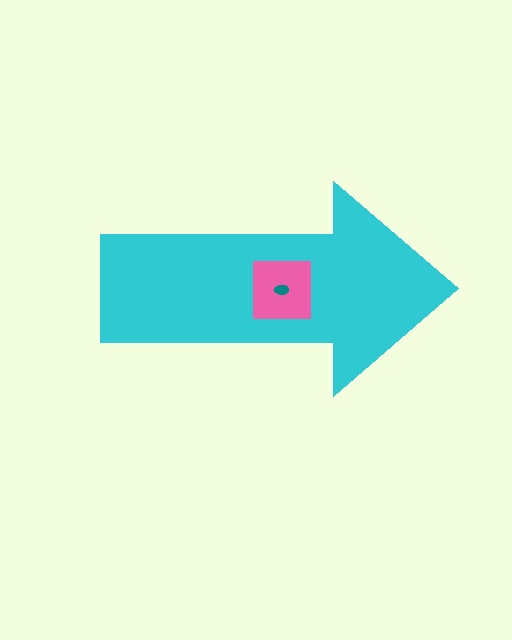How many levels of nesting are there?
3.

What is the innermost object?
The teal ellipse.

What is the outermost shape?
The cyan arrow.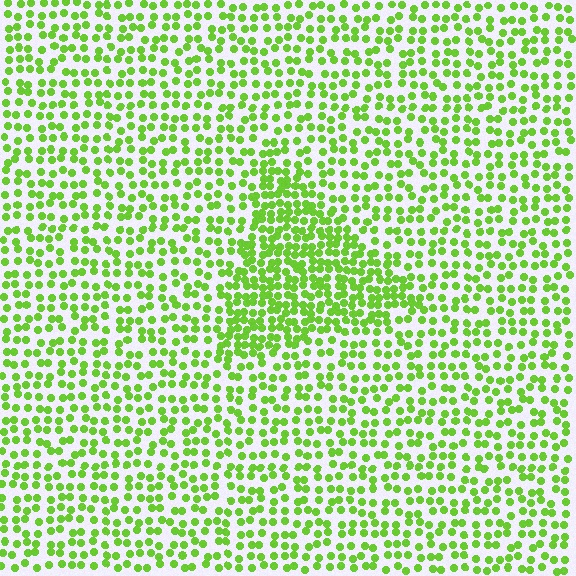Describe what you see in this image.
The image contains small lime elements arranged at two different densities. A triangle-shaped region is visible where the elements are more densely packed than the surrounding area.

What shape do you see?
I see a triangle.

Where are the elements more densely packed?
The elements are more densely packed inside the triangle boundary.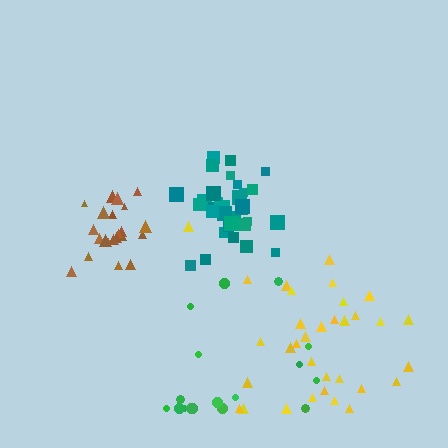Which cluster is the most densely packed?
Teal.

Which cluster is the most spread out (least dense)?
Green.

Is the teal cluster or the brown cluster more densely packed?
Teal.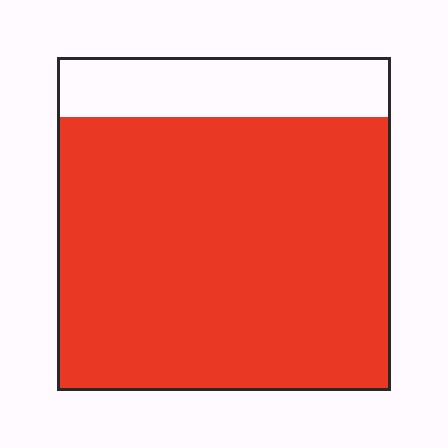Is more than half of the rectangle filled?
Yes.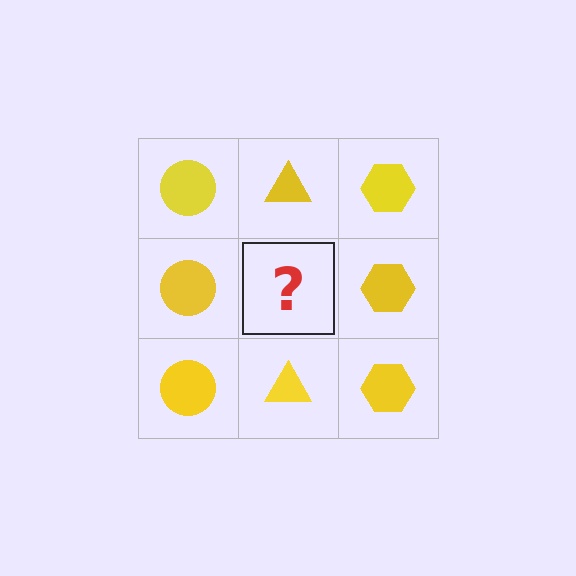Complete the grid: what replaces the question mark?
The question mark should be replaced with a yellow triangle.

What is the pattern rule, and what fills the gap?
The rule is that each column has a consistent shape. The gap should be filled with a yellow triangle.